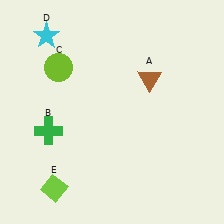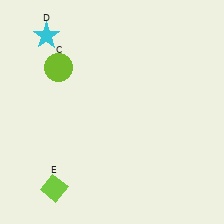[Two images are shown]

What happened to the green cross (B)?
The green cross (B) was removed in Image 2. It was in the bottom-left area of Image 1.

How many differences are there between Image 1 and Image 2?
There are 2 differences between the two images.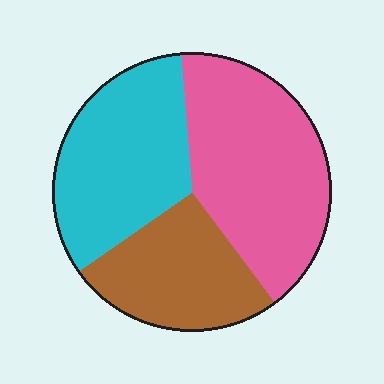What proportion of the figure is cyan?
Cyan takes up between a third and a half of the figure.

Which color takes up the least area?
Brown, at roughly 25%.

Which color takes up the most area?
Pink, at roughly 40%.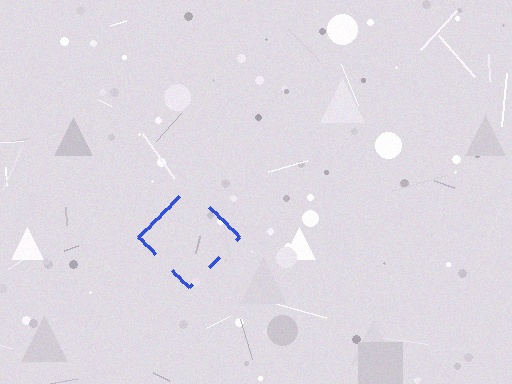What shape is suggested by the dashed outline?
The dashed outline suggests a diamond.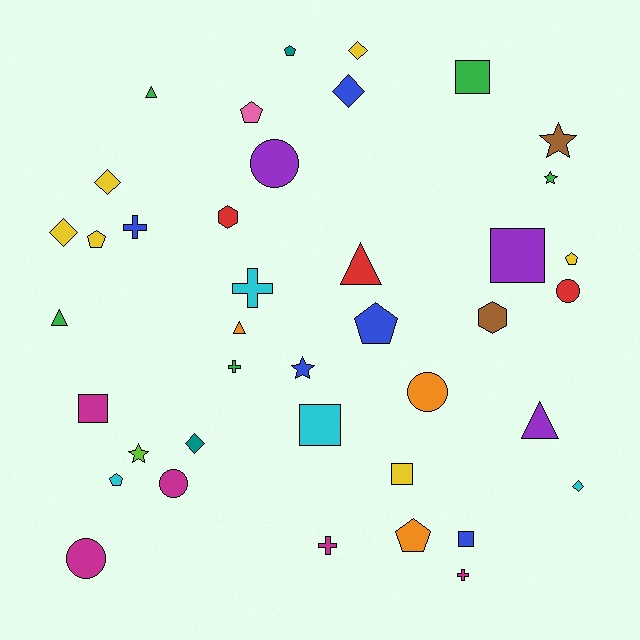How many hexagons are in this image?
There are 2 hexagons.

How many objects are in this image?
There are 40 objects.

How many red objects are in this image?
There are 3 red objects.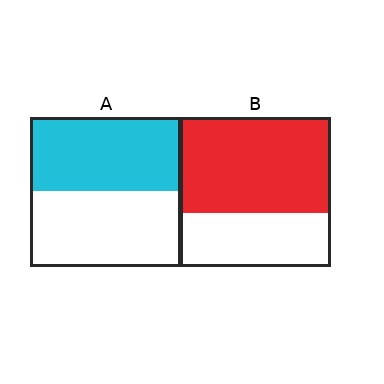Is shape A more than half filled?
Roughly half.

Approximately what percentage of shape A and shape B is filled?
A is approximately 50% and B is approximately 65%.